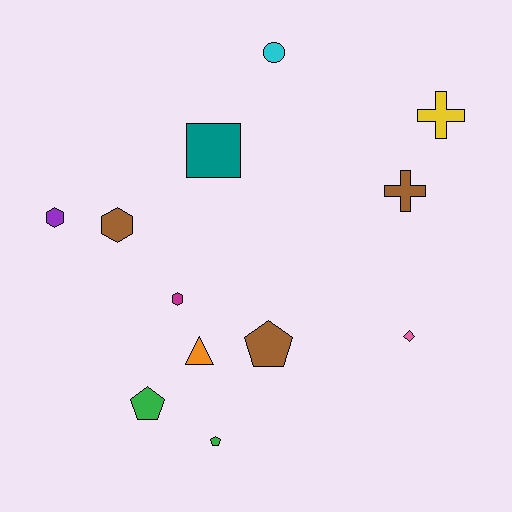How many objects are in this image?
There are 12 objects.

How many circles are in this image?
There is 1 circle.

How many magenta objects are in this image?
There is 1 magenta object.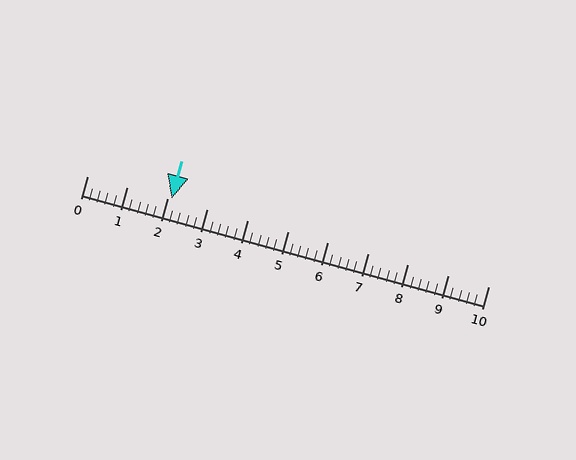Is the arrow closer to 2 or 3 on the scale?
The arrow is closer to 2.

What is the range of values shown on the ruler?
The ruler shows values from 0 to 10.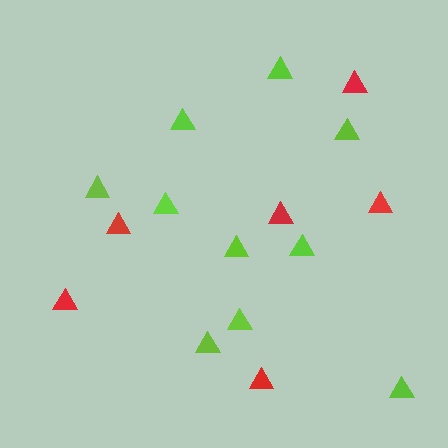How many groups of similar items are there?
There are 2 groups: one group of red triangles (6) and one group of lime triangles (10).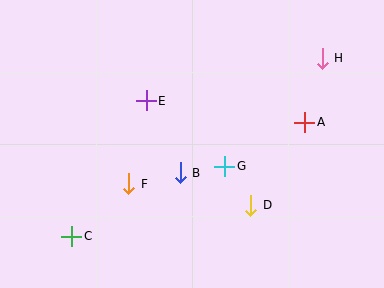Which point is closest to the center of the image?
Point B at (180, 173) is closest to the center.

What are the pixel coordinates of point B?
Point B is at (180, 173).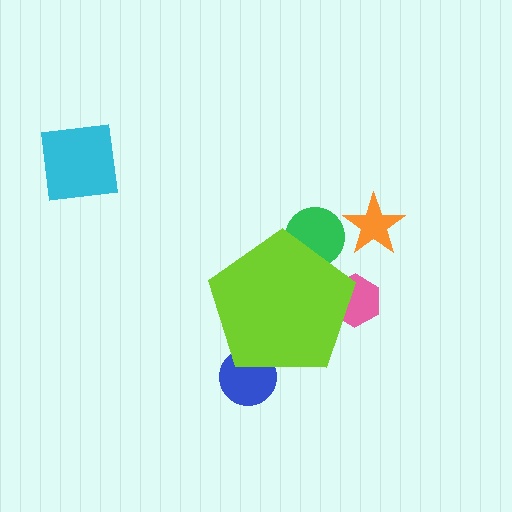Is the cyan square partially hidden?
No, the cyan square is fully visible.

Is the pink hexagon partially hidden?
Yes, the pink hexagon is partially hidden behind the lime pentagon.